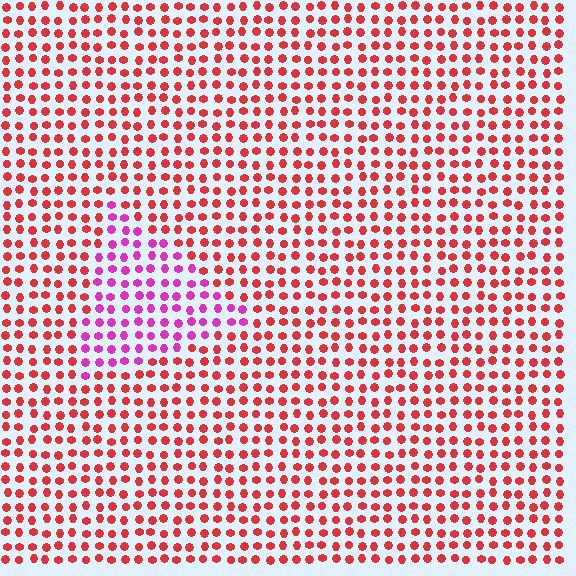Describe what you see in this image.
The image is filled with small red elements in a uniform arrangement. A triangle-shaped region is visible where the elements are tinted to a slightly different hue, forming a subtle color boundary.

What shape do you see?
I see a triangle.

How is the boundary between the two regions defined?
The boundary is defined purely by a slight shift in hue (about 47 degrees). Spacing, size, and orientation are identical on both sides.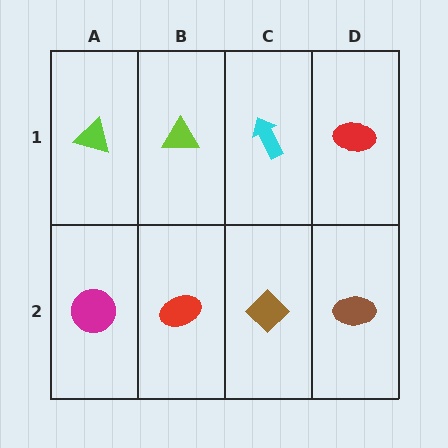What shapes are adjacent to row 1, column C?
A brown diamond (row 2, column C), a lime triangle (row 1, column B), a red ellipse (row 1, column D).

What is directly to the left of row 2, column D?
A brown diamond.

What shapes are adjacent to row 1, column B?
A red ellipse (row 2, column B), a lime triangle (row 1, column A), a cyan arrow (row 1, column C).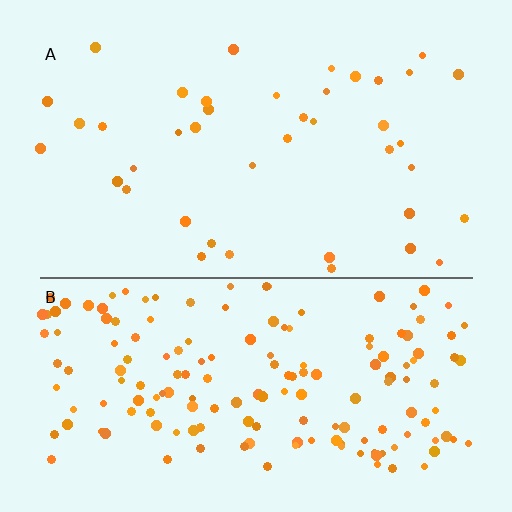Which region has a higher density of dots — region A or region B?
B (the bottom).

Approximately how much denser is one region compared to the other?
Approximately 4.1× — region B over region A.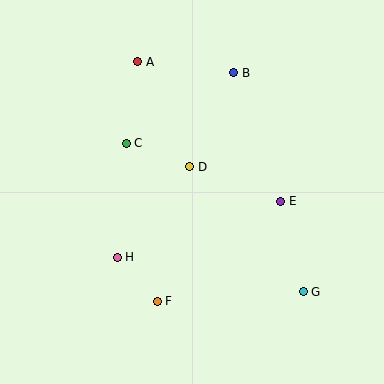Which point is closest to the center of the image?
Point D at (190, 167) is closest to the center.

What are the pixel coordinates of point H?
Point H is at (117, 257).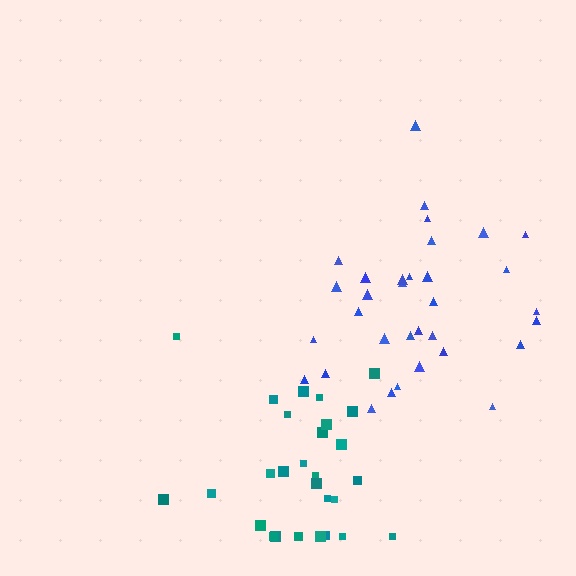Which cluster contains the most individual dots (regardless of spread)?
Blue (33).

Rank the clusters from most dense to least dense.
blue, teal.